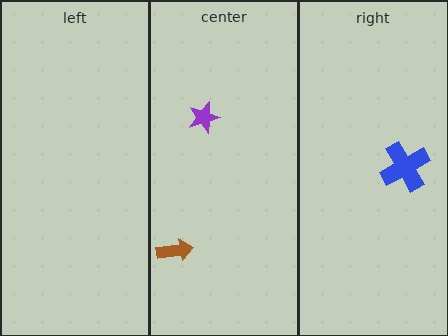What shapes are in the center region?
The purple star, the brown arrow.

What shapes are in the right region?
The blue cross.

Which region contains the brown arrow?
The center region.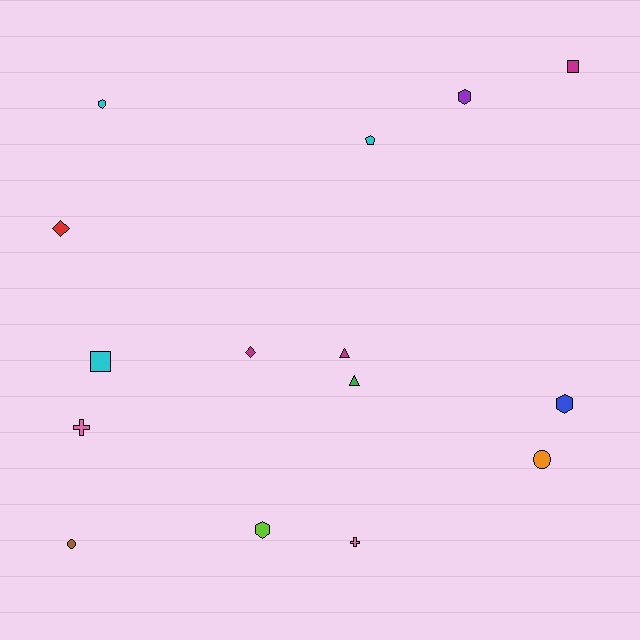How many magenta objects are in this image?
There are 3 magenta objects.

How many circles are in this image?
There are 2 circles.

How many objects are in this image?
There are 15 objects.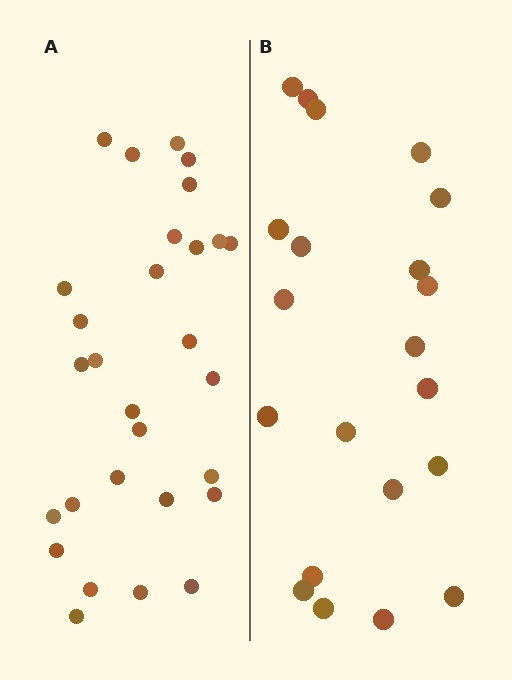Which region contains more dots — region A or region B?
Region A (the left region) has more dots.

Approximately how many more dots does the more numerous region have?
Region A has roughly 8 or so more dots than region B.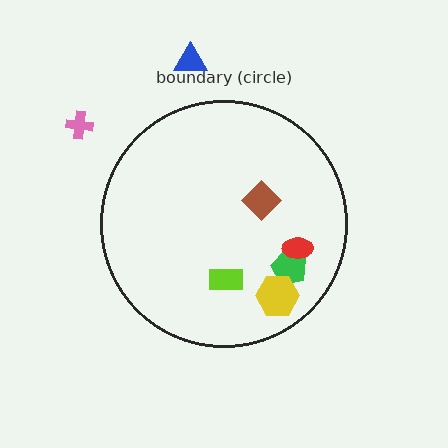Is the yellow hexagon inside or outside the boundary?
Inside.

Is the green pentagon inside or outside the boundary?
Inside.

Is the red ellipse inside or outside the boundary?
Inside.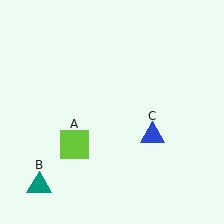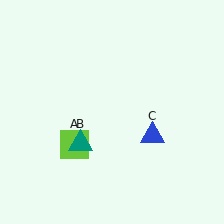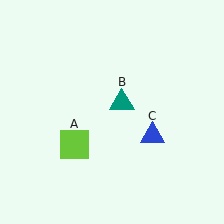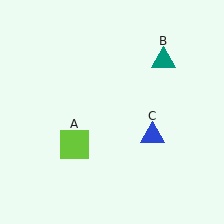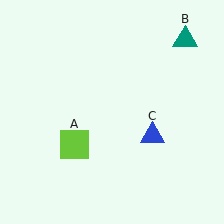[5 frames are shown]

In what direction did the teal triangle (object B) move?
The teal triangle (object B) moved up and to the right.